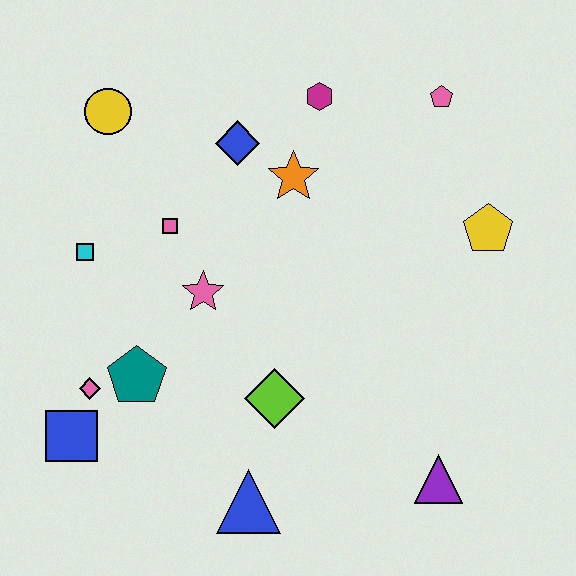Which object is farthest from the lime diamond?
The pink pentagon is farthest from the lime diamond.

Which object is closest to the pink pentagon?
The magenta hexagon is closest to the pink pentagon.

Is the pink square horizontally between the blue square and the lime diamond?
Yes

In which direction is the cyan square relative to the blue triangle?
The cyan square is above the blue triangle.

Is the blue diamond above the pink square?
Yes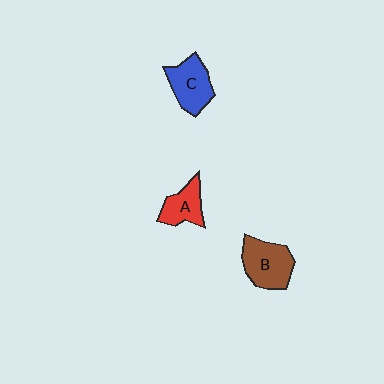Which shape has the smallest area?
Shape A (red).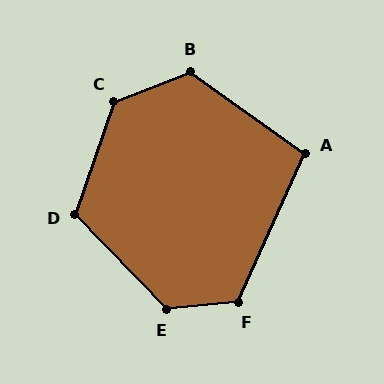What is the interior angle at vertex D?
Approximately 117 degrees (obtuse).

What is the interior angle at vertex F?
Approximately 119 degrees (obtuse).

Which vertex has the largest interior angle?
C, at approximately 130 degrees.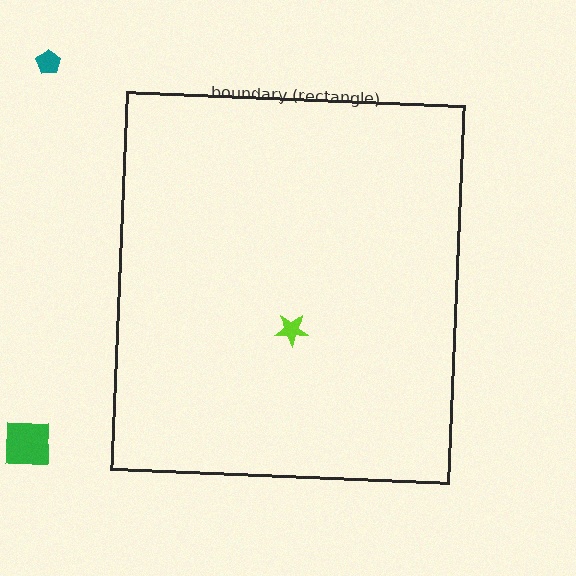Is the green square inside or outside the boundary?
Outside.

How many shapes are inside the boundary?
1 inside, 2 outside.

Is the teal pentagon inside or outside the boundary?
Outside.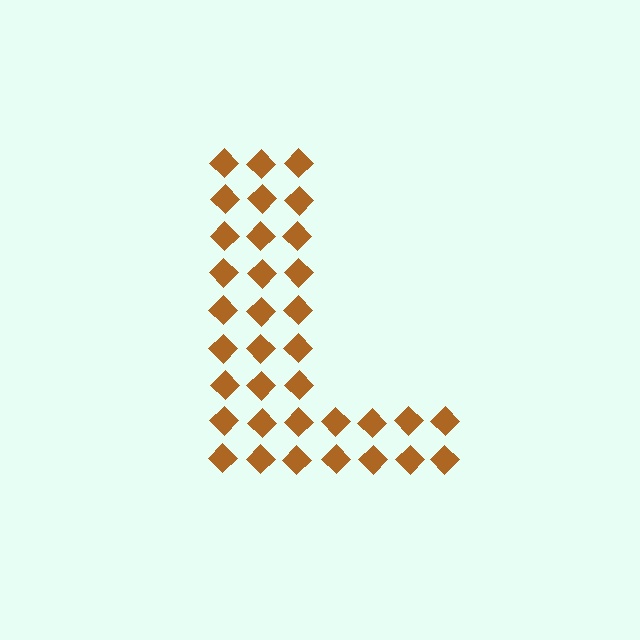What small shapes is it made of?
It is made of small diamonds.